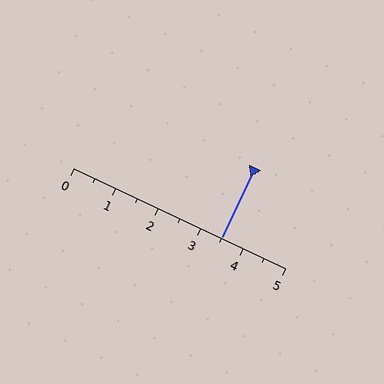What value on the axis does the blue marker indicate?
The marker indicates approximately 3.5.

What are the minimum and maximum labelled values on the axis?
The axis runs from 0 to 5.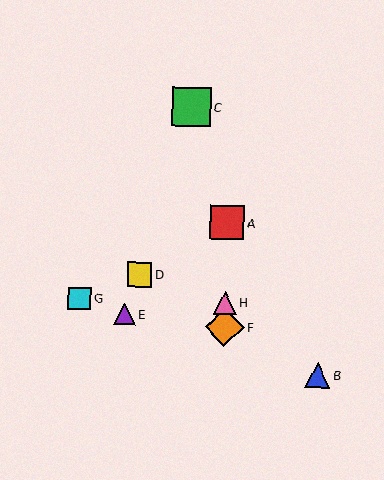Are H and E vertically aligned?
No, H is at x≈225 and E is at x≈124.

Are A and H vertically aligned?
Yes, both are at x≈227.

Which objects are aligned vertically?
Objects A, F, H are aligned vertically.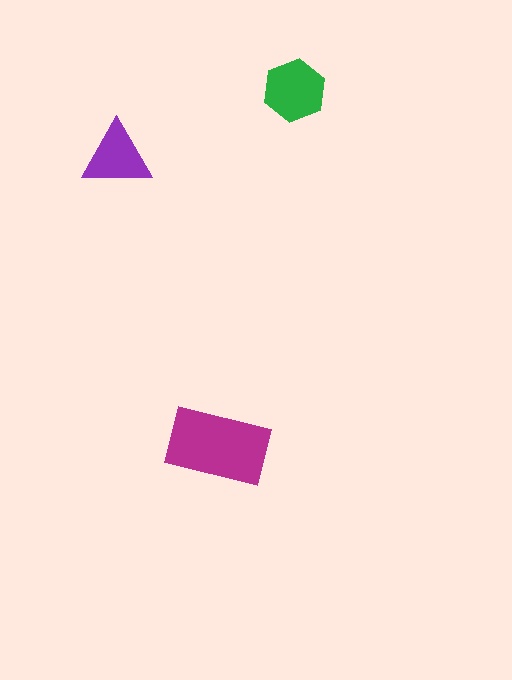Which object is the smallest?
The purple triangle.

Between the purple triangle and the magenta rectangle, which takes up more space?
The magenta rectangle.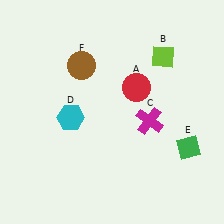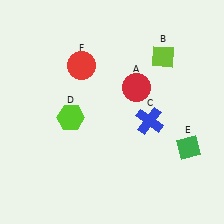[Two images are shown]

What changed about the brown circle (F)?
In Image 1, F is brown. In Image 2, it changed to red.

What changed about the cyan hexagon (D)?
In Image 1, D is cyan. In Image 2, it changed to lime.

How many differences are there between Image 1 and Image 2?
There are 3 differences between the two images.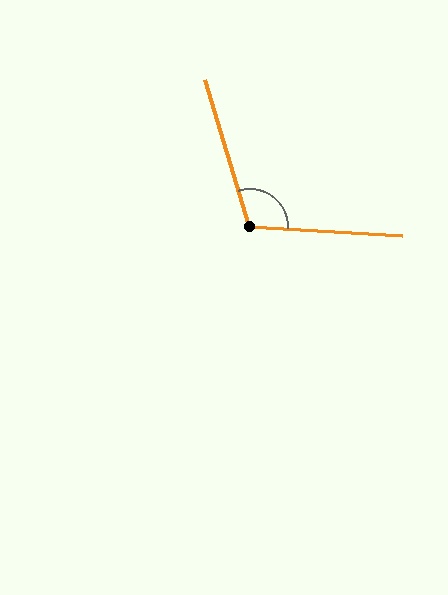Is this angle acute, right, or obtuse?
It is obtuse.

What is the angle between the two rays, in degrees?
Approximately 110 degrees.